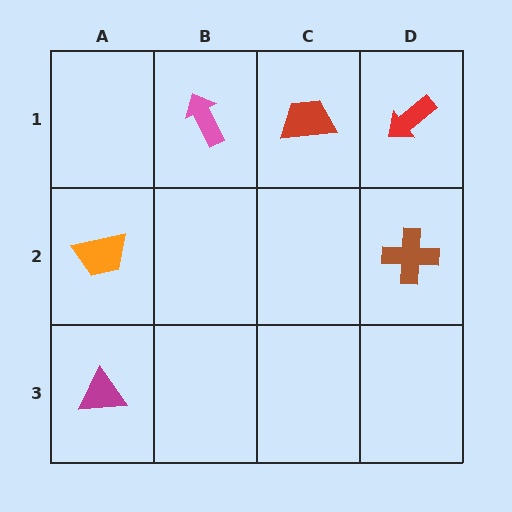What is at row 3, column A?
A magenta triangle.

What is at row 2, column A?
An orange trapezoid.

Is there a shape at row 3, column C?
No, that cell is empty.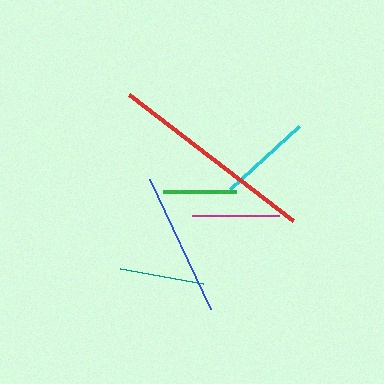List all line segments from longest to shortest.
From longest to shortest: red, blue, cyan, magenta, teal, green.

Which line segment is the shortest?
The green line is the shortest at approximately 73 pixels.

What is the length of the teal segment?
The teal segment is approximately 84 pixels long.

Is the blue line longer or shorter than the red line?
The red line is longer than the blue line.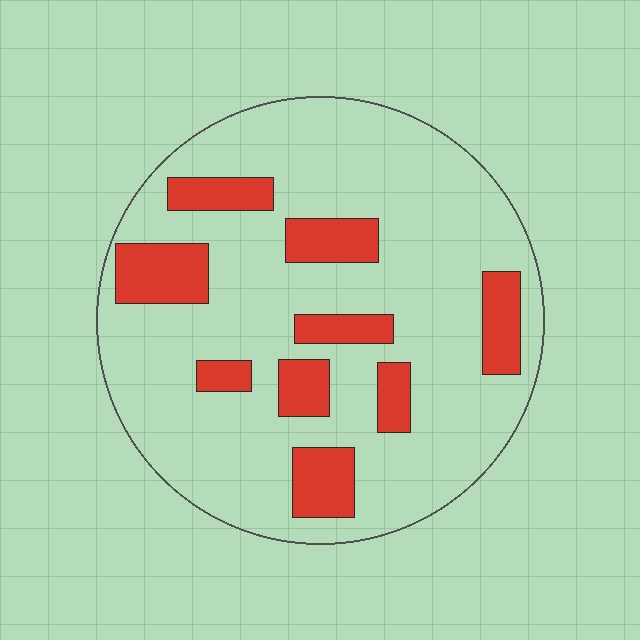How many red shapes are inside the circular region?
9.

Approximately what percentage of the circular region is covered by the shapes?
Approximately 20%.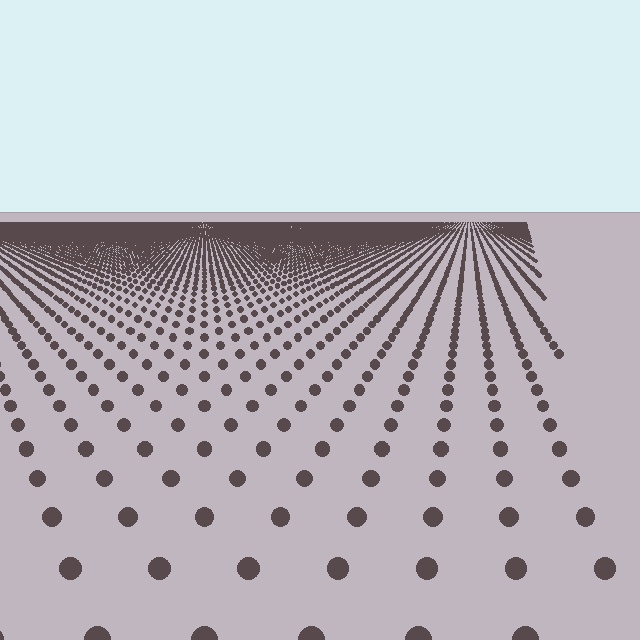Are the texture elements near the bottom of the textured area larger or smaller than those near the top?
Larger. Near the bottom, elements are closer to the viewer and appear at a bigger on-screen size.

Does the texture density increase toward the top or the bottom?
Density increases toward the top.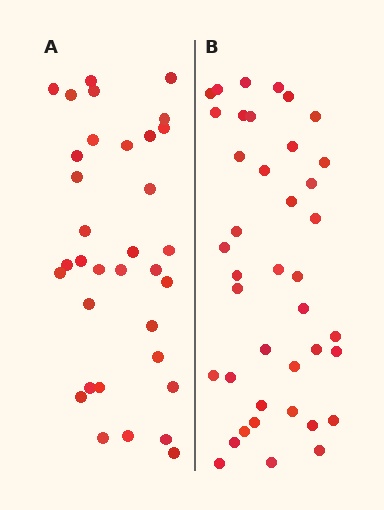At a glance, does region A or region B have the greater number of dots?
Region B (the right region) has more dots.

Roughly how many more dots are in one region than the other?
Region B has about 6 more dots than region A.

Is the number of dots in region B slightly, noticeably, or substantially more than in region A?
Region B has only slightly more — the two regions are fairly close. The ratio is roughly 1.2 to 1.